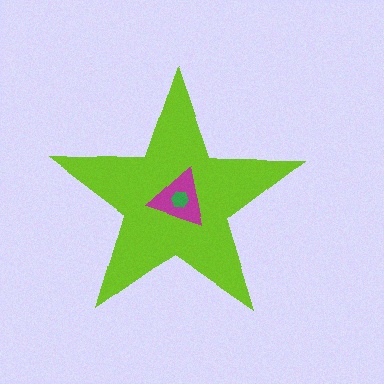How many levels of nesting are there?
3.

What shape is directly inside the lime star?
The magenta triangle.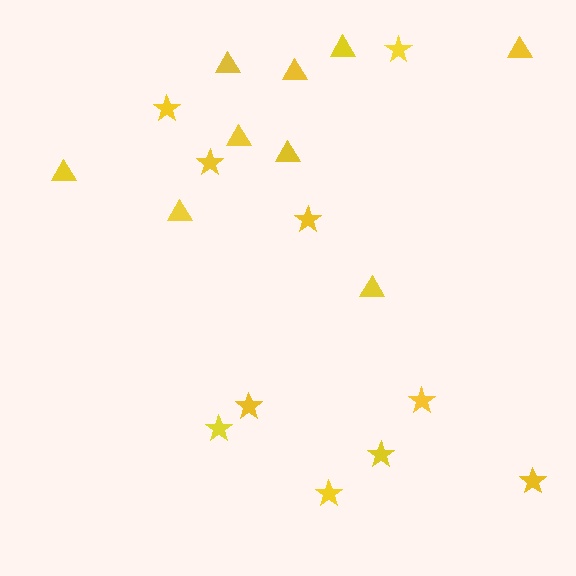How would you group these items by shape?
There are 2 groups: one group of stars (10) and one group of triangles (9).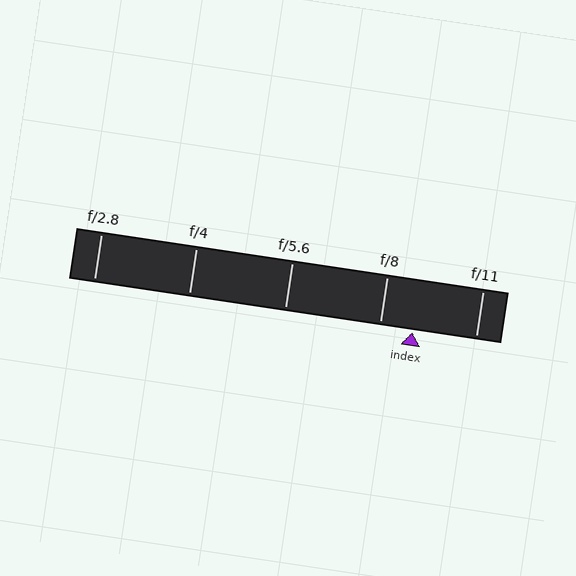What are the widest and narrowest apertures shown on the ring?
The widest aperture shown is f/2.8 and the narrowest is f/11.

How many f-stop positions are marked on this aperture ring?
There are 5 f-stop positions marked.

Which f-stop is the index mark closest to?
The index mark is closest to f/8.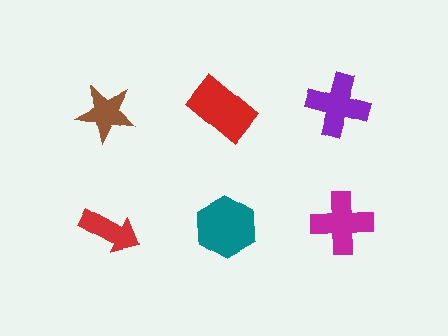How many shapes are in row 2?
3 shapes.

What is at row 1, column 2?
A red rectangle.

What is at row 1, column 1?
A brown star.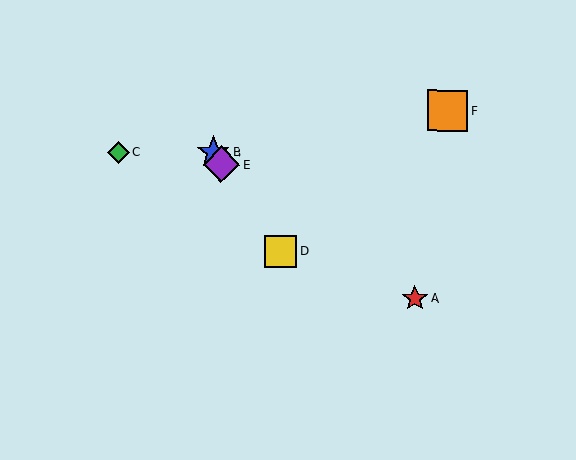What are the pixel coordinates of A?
Object A is at (415, 299).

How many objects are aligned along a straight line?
3 objects (B, D, E) are aligned along a straight line.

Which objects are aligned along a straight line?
Objects B, D, E are aligned along a straight line.